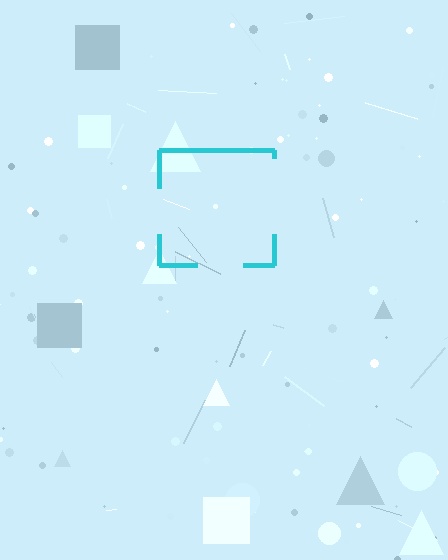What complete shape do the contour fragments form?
The contour fragments form a square.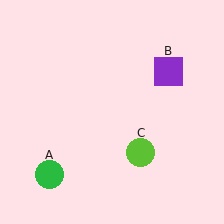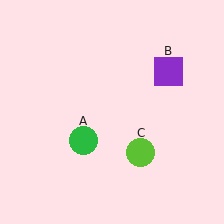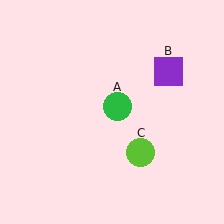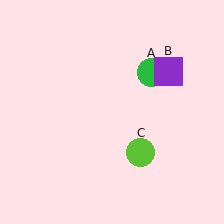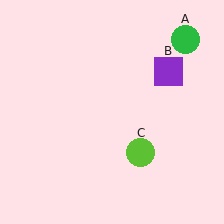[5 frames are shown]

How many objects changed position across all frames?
1 object changed position: green circle (object A).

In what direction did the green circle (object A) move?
The green circle (object A) moved up and to the right.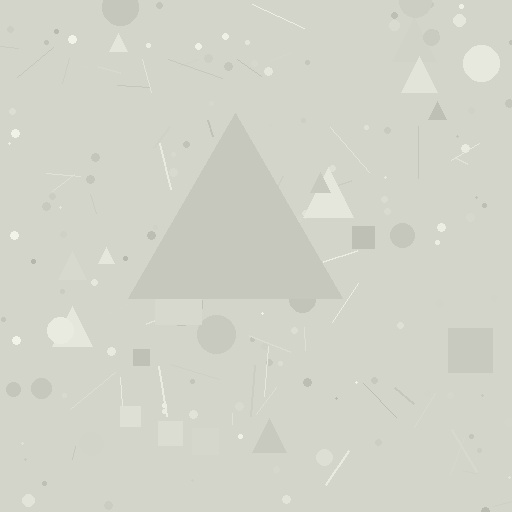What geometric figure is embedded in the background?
A triangle is embedded in the background.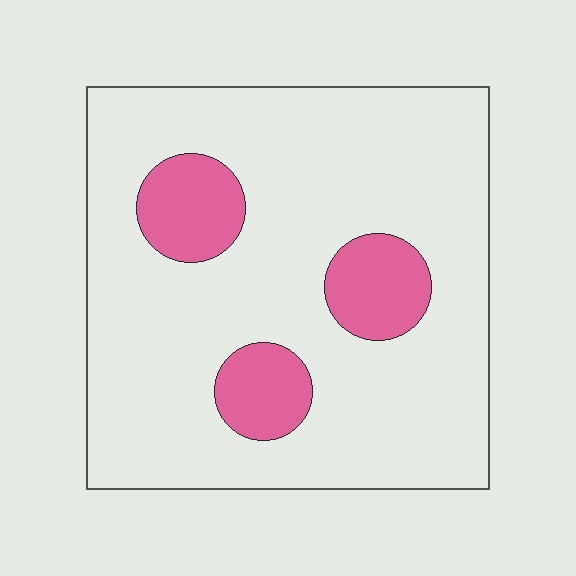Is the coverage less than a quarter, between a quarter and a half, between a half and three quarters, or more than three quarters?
Less than a quarter.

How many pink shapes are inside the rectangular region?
3.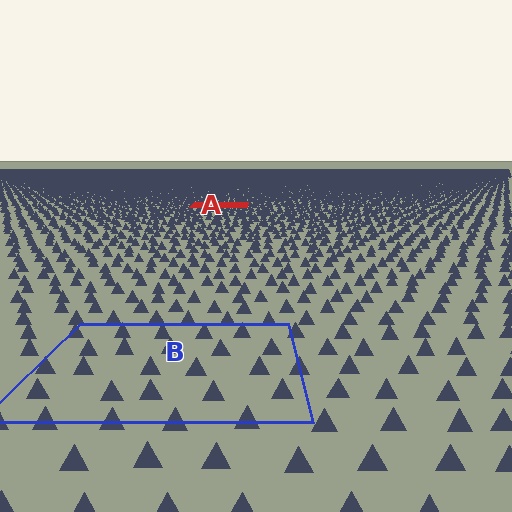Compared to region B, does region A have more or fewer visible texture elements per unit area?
Region A has more texture elements per unit area — they are packed more densely because it is farther away.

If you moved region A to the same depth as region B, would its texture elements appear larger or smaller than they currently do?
They would appear larger. At a closer depth, the same texture elements are projected at a bigger on-screen size.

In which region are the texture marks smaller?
The texture marks are smaller in region A, because it is farther away.